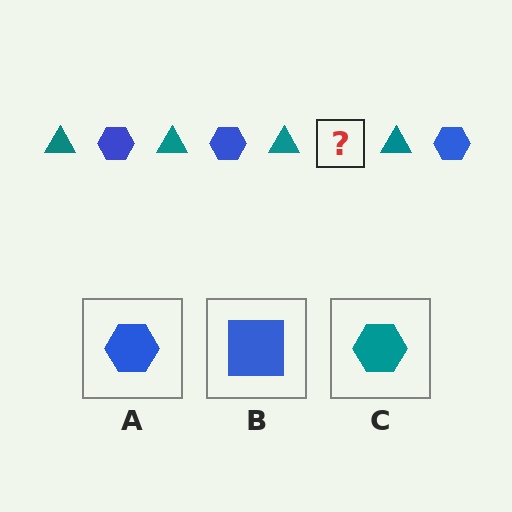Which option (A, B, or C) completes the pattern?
A.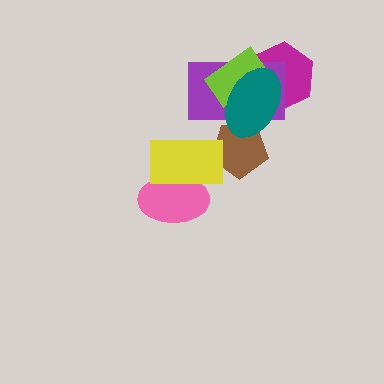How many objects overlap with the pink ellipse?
1 object overlaps with the pink ellipse.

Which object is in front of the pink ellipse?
The yellow rectangle is in front of the pink ellipse.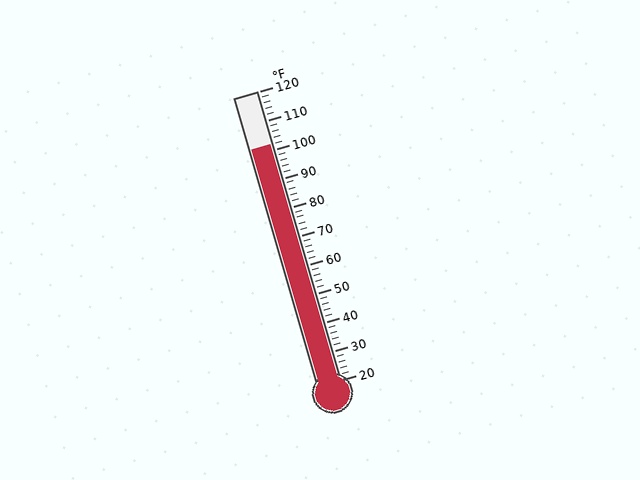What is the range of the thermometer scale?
The thermometer scale ranges from 20°F to 120°F.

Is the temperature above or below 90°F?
The temperature is above 90°F.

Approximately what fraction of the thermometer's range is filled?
The thermometer is filled to approximately 80% of its range.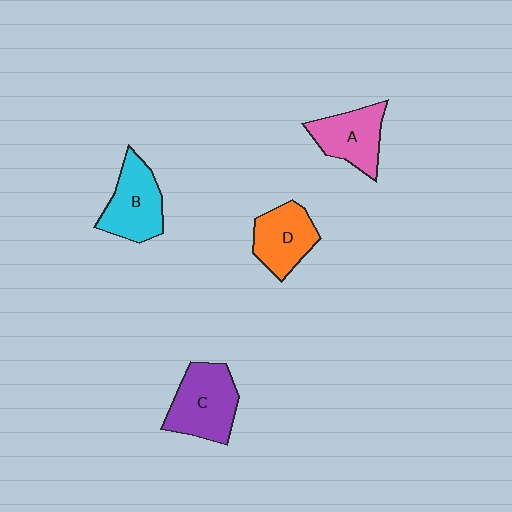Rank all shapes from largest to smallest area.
From largest to smallest: C (purple), B (cyan), A (pink), D (orange).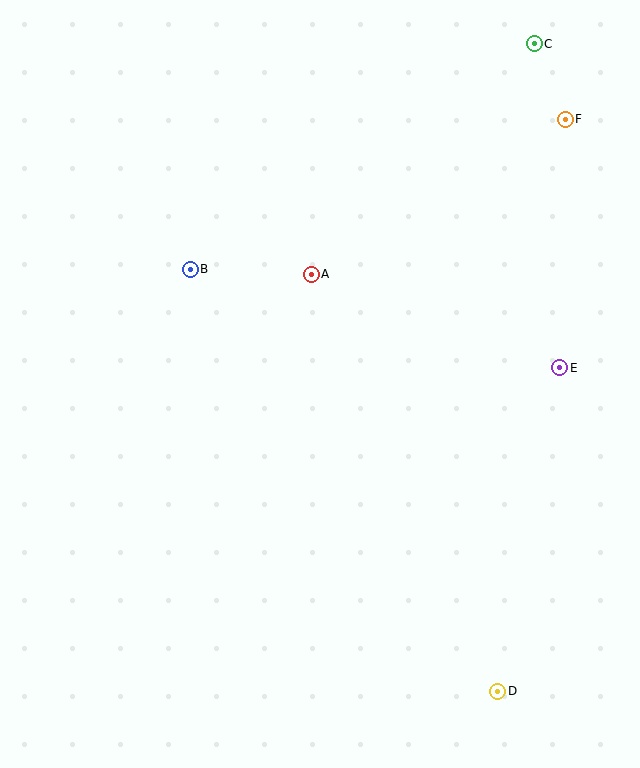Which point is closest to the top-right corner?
Point C is closest to the top-right corner.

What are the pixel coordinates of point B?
Point B is at (190, 269).